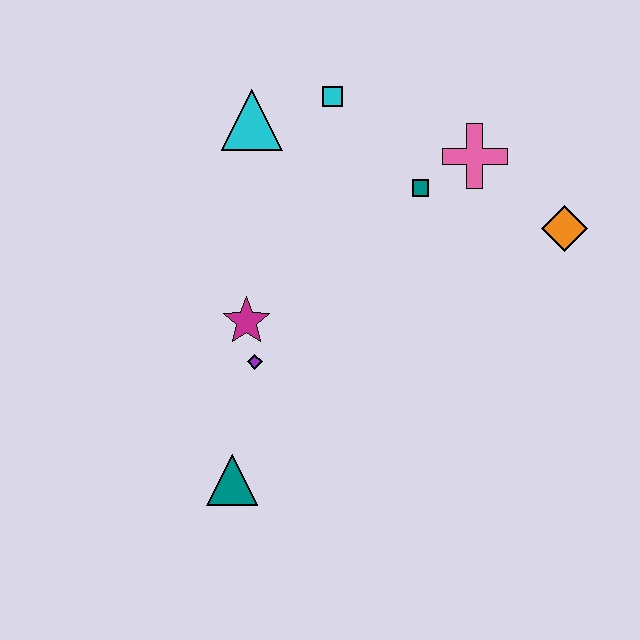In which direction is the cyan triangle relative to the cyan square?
The cyan triangle is to the left of the cyan square.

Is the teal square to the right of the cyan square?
Yes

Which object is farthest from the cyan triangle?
The teal triangle is farthest from the cyan triangle.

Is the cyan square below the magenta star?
No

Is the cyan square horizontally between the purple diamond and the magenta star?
No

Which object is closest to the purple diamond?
The magenta star is closest to the purple diamond.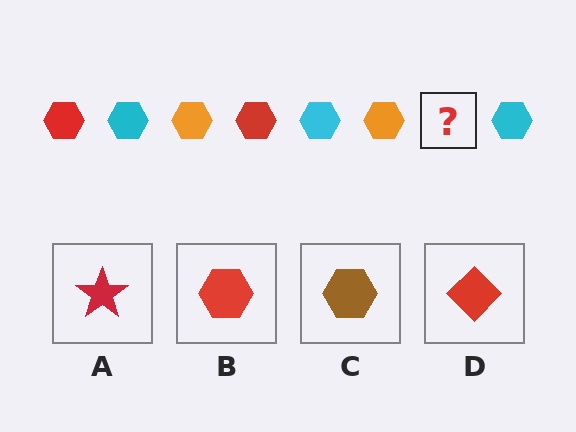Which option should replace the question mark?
Option B.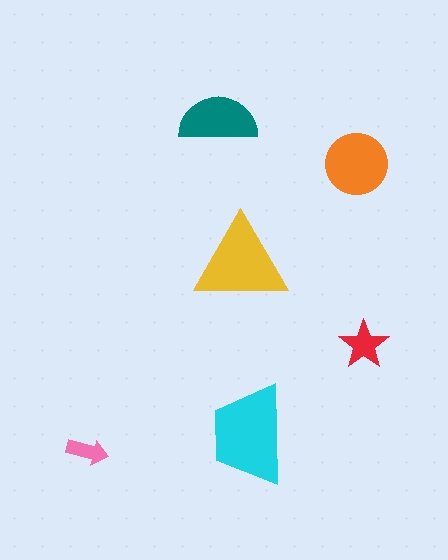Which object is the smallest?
The pink arrow.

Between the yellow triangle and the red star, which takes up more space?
The yellow triangle.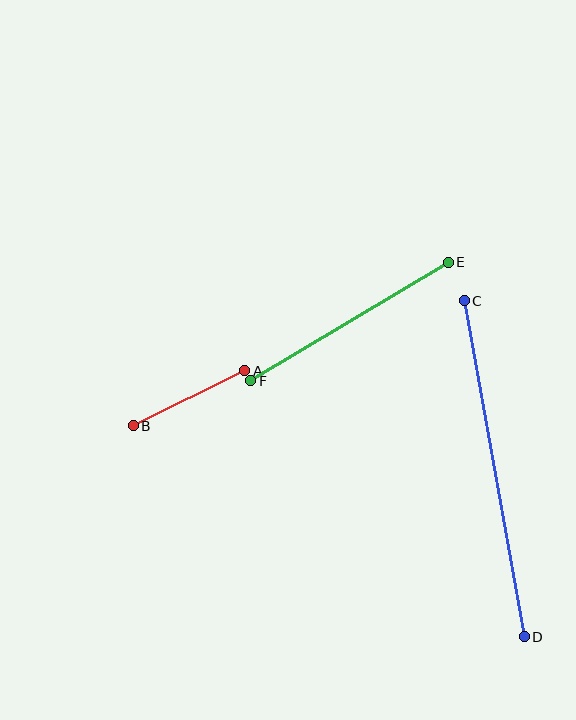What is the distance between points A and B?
The distance is approximately 124 pixels.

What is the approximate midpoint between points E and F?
The midpoint is at approximately (349, 322) pixels.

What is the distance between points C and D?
The distance is approximately 341 pixels.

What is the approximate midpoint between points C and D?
The midpoint is at approximately (494, 469) pixels.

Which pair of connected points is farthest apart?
Points C and D are farthest apart.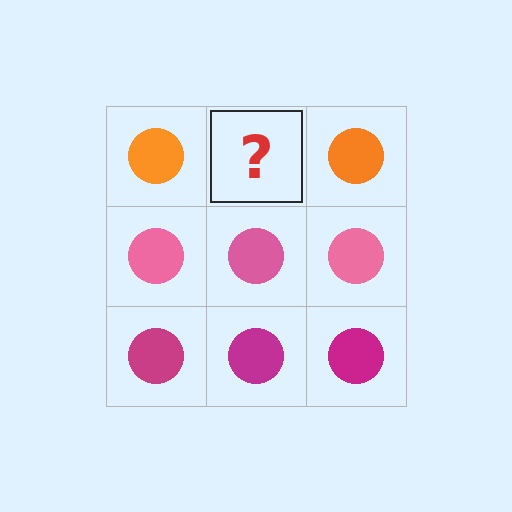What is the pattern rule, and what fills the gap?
The rule is that each row has a consistent color. The gap should be filled with an orange circle.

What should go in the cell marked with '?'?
The missing cell should contain an orange circle.